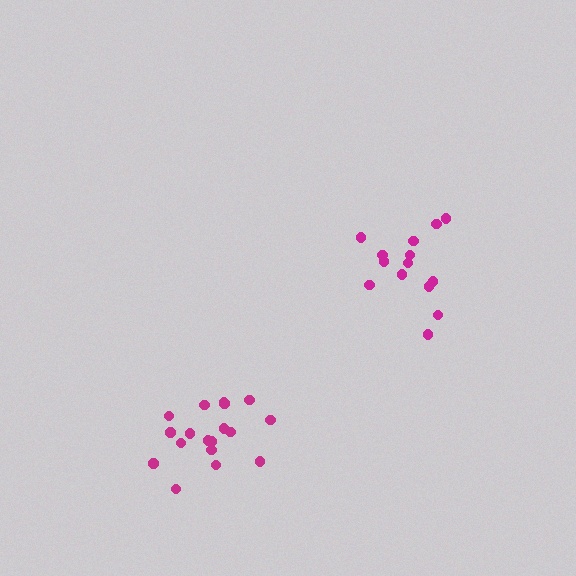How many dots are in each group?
Group 1: 18 dots, Group 2: 14 dots (32 total).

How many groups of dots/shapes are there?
There are 2 groups.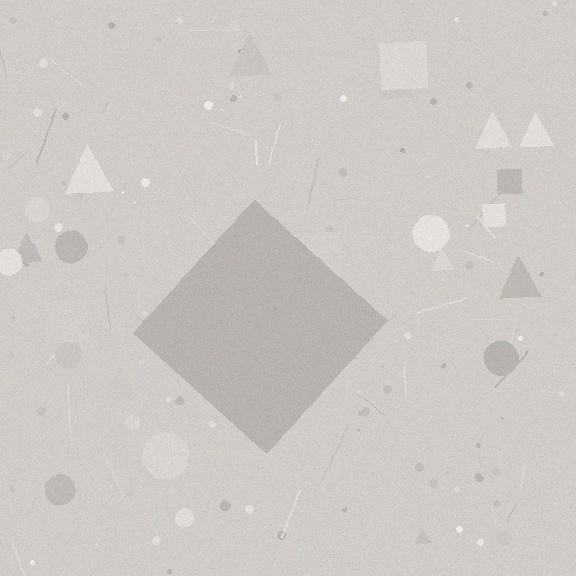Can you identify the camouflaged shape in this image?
The camouflaged shape is a diamond.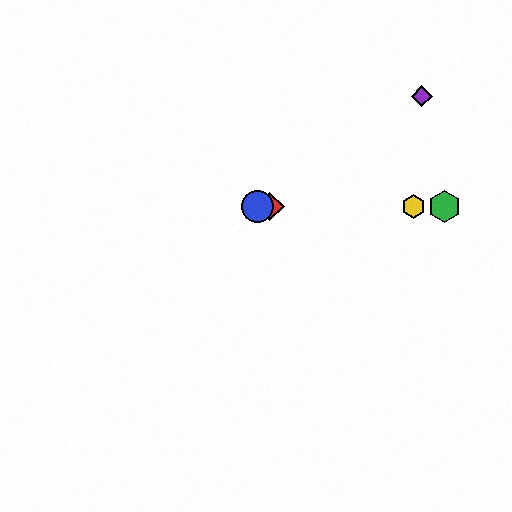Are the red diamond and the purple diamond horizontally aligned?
No, the red diamond is at y≈207 and the purple diamond is at y≈96.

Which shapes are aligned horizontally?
The red diamond, the blue circle, the green hexagon, the yellow hexagon are aligned horizontally.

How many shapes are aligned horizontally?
4 shapes (the red diamond, the blue circle, the green hexagon, the yellow hexagon) are aligned horizontally.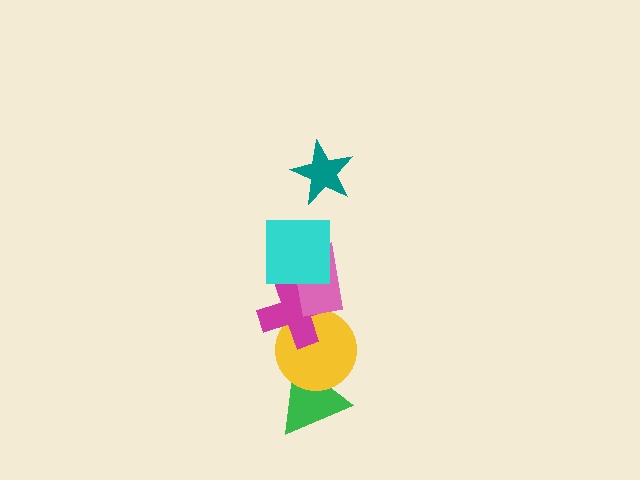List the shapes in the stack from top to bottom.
From top to bottom: the teal star, the cyan square, the pink rectangle, the magenta cross, the yellow circle, the green triangle.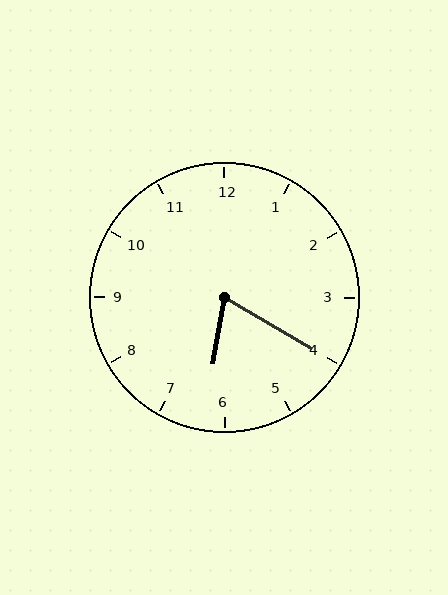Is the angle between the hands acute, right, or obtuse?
It is acute.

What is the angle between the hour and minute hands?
Approximately 70 degrees.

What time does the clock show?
6:20.